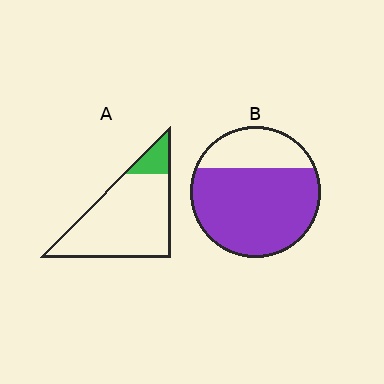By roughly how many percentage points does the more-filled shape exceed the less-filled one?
By roughly 60 percentage points (B over A).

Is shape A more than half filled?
No.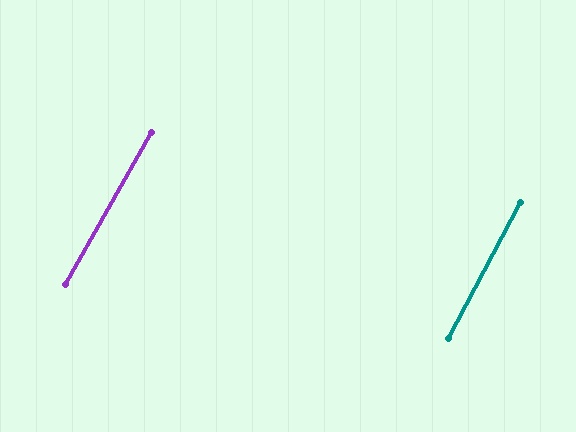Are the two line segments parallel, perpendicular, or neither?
Parallel — their directions differ by only 1.6°.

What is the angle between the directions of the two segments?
Approximately 2 degrees.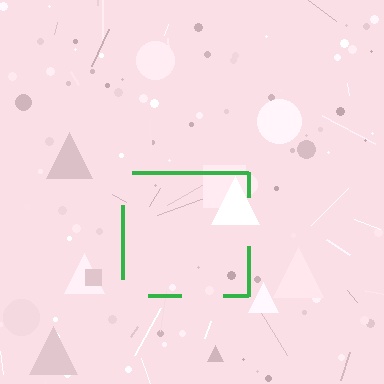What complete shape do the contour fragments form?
The contour fragments form a square.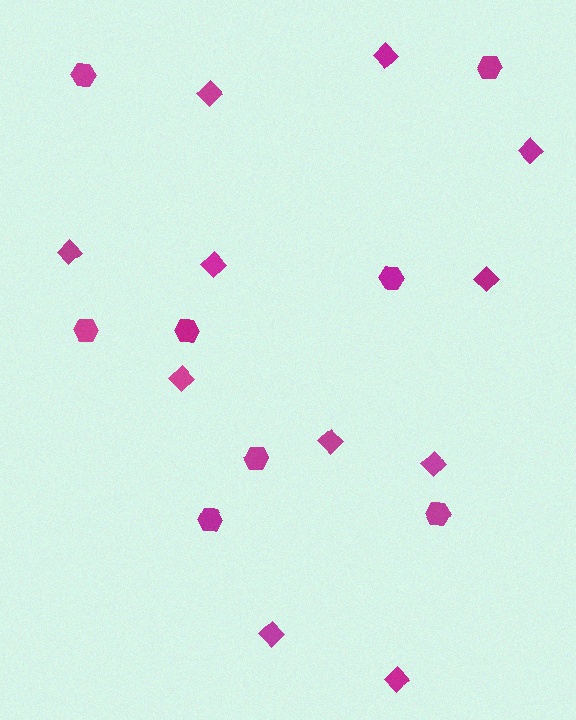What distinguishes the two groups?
There are 2 groups: one group of diamonds (11) and one group of hexagons (8).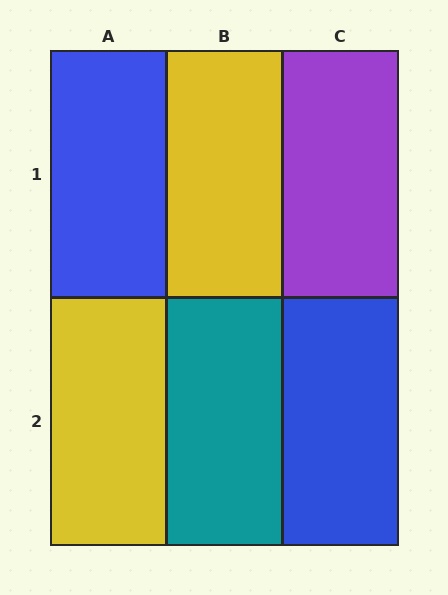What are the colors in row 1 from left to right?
Blue, yellow, purple.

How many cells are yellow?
2 cells are yellow.